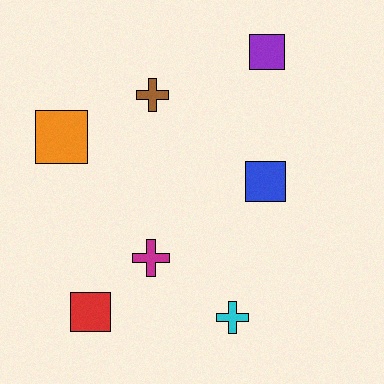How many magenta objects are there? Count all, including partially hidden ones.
There is 1 magenta object.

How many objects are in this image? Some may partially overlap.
There are 7 objects.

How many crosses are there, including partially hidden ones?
There are 3 crosses.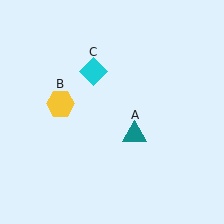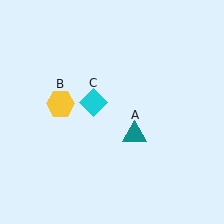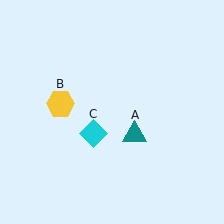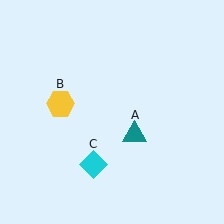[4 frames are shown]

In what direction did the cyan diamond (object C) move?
The cyan diamond (object C) moved down.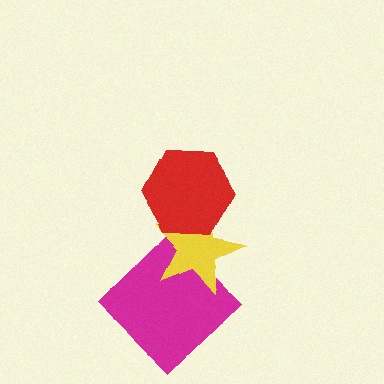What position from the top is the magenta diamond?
The magenta diamond is 3rd from the top.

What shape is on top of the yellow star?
The red hexagon is on top of the yellow star.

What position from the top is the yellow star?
The yellow star is 2nd from the top.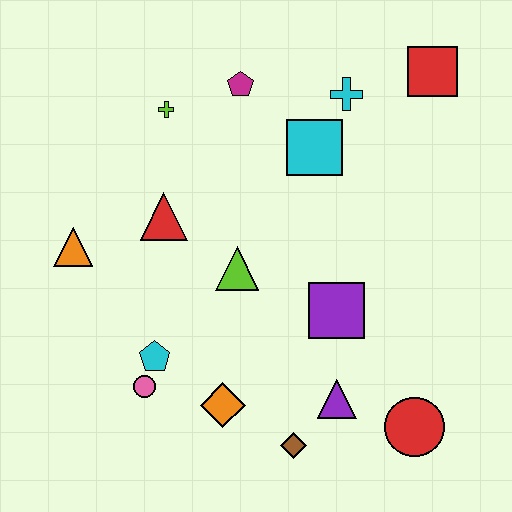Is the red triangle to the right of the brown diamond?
No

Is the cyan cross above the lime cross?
Yes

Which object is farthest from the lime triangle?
The red square is farthest from the lime triangle.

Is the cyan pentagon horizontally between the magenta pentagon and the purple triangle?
No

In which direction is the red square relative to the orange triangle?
The red square is to the right of the orange triangle.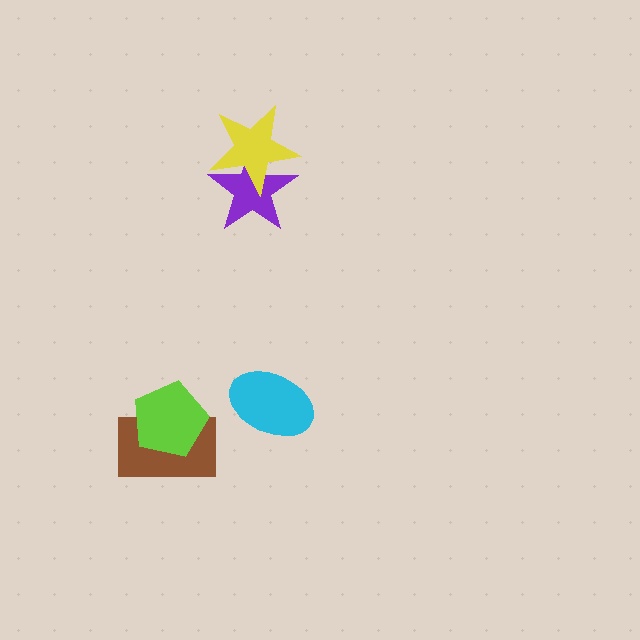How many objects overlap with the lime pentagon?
1 object overlaps with the lime pentagon.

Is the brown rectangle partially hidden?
Yes, it is partially covered by another shape.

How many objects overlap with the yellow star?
1 object overlaps with the yellow star.